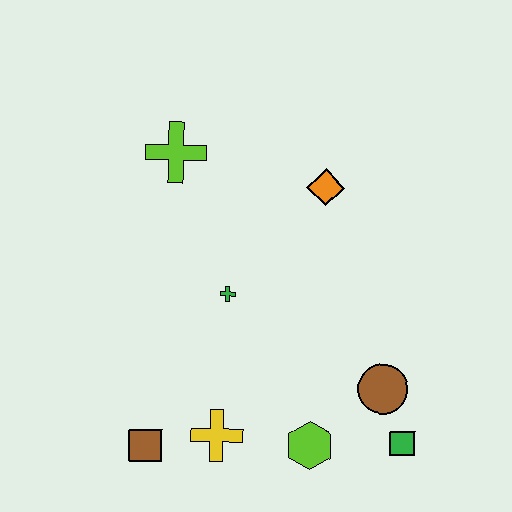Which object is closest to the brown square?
The yellow cross is closest to the brown square.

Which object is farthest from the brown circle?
The lime cross is farthest from the brown circle.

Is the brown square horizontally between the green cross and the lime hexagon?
No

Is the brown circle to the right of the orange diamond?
Yes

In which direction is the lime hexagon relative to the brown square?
The lime hexagon is to the right of the brown square.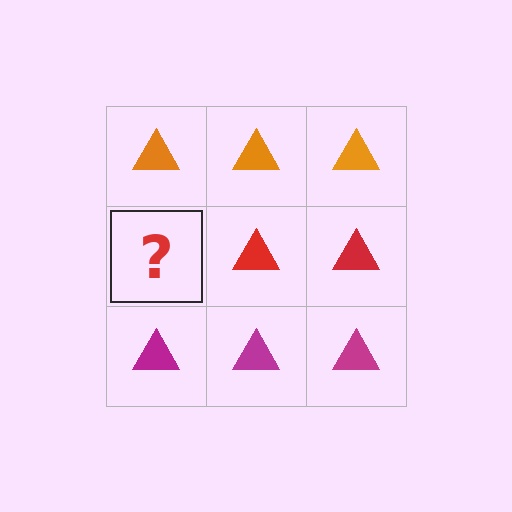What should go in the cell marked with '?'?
The missing cell should contain a red triangle.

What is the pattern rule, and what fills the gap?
The rule is that each row has a consistent color. The gap should be filled with a red triangle.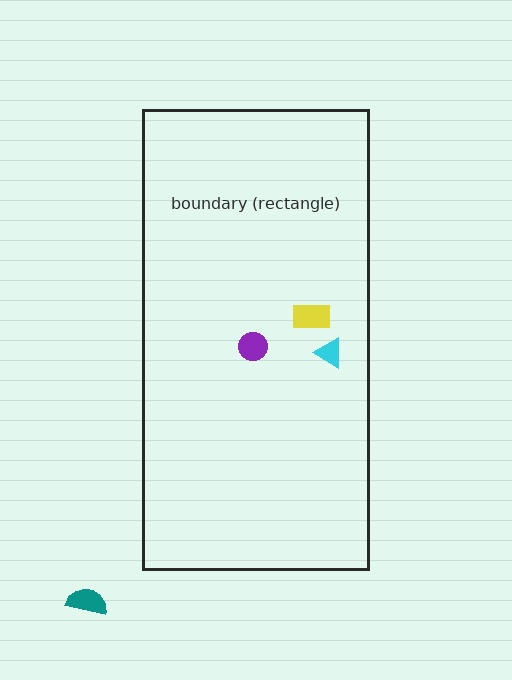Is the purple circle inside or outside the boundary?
Inside.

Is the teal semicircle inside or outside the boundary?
Outside.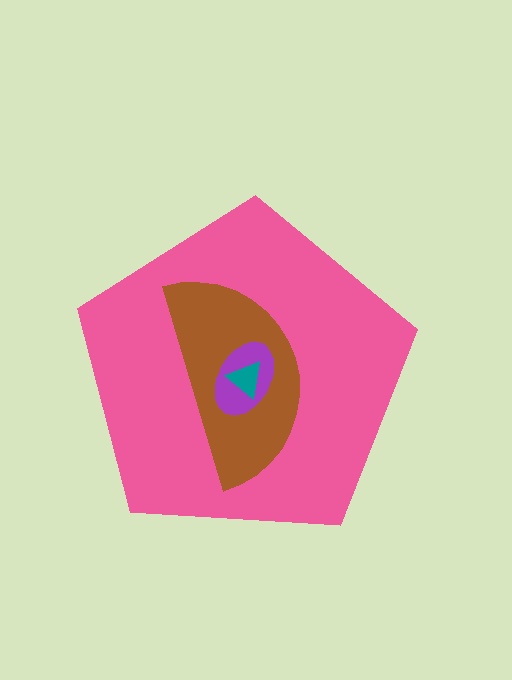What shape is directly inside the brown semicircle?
The purple ellipse.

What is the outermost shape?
The pink pentagon.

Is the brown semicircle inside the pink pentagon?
Yes.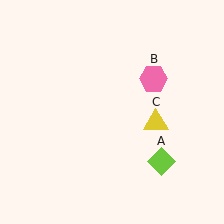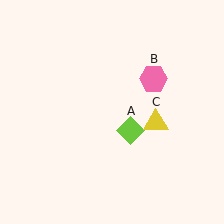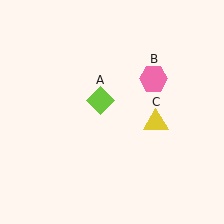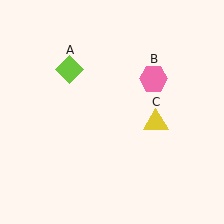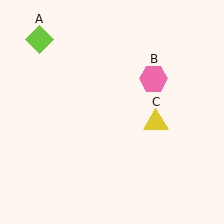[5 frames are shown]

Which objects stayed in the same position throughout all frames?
Pink hexagon (object B) and yellow triangle (object C) remained stationary.